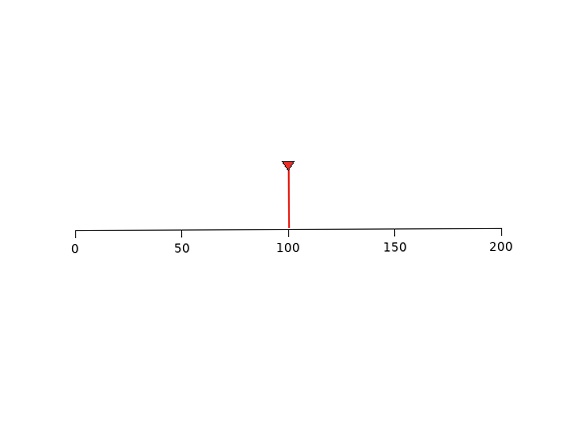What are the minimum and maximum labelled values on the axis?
The axis runs from 0 to 200.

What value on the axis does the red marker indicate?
The marker indicates approximately 100.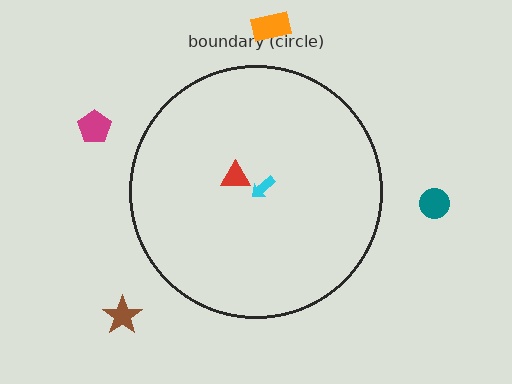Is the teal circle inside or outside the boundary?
Outside.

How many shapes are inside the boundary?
2 inside, 4 outside.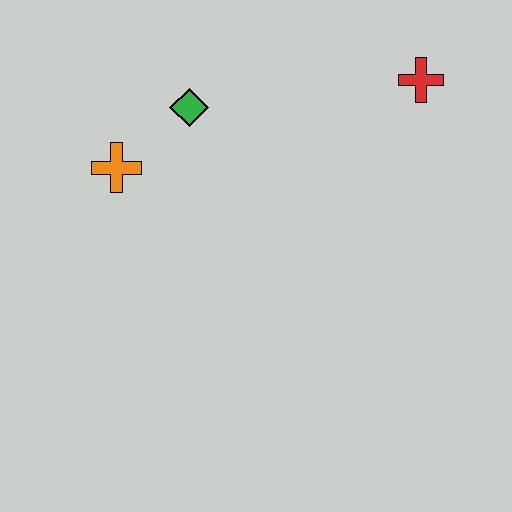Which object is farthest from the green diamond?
The red cross is farthest from the green diamond.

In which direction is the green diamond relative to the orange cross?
The green diamond is to the right of the orange cross.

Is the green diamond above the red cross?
No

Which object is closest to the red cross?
The green diamond is closest to the red cross.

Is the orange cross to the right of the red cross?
No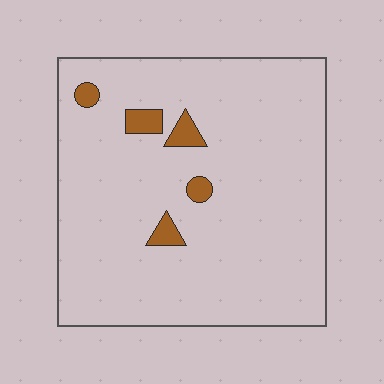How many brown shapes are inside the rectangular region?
5.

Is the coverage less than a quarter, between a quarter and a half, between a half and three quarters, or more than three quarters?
Less than a quarter.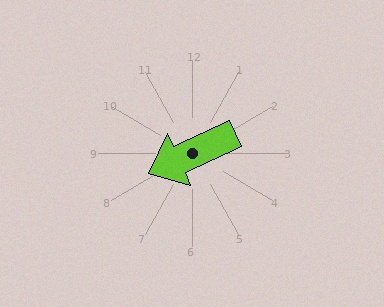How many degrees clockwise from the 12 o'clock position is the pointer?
Approximately 245 degrees.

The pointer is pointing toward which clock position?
Roughly 8 o'clock.